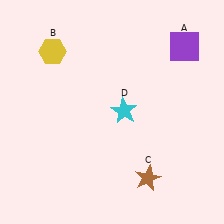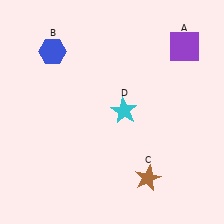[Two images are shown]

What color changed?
The hexagon (B) changed from yellow in Image 1 to blue in Image 2.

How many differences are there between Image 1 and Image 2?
There is 1 difference between the two images.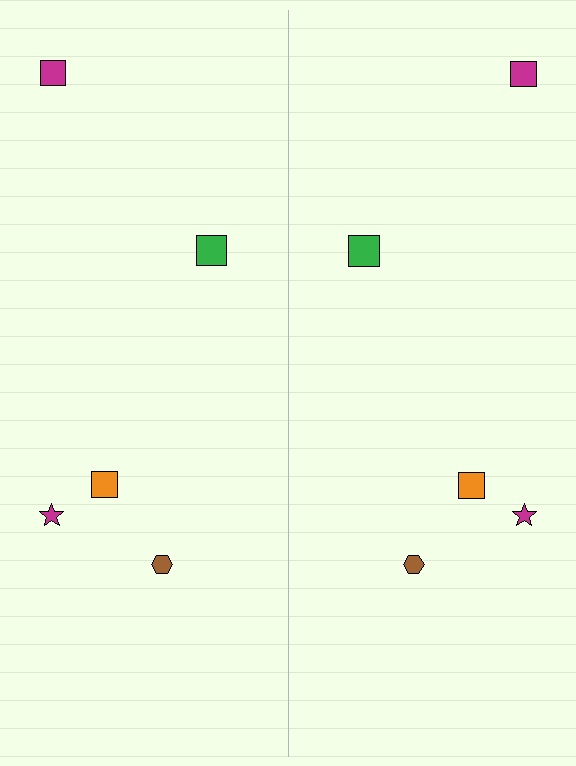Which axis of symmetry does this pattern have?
The pattern has a vertical axis of symmetry running through the center of the image.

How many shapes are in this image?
There are 10 shapes in this image.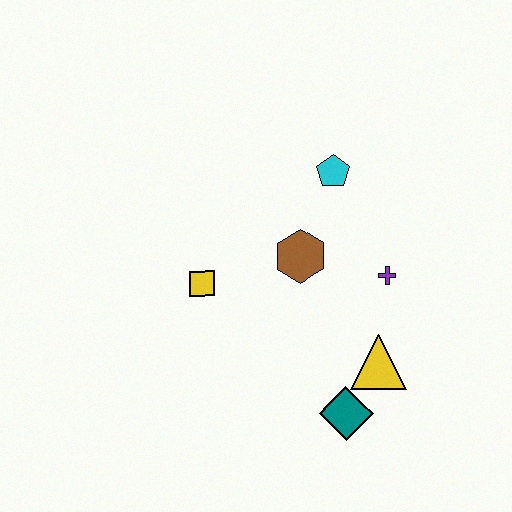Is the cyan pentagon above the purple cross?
Yes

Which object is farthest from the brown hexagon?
The teal diamond is farthest from the brown hexagon.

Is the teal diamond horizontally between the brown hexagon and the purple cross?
Yes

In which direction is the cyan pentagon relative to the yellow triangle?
The cyan pentagon is above the yellow triangle.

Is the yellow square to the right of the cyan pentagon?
No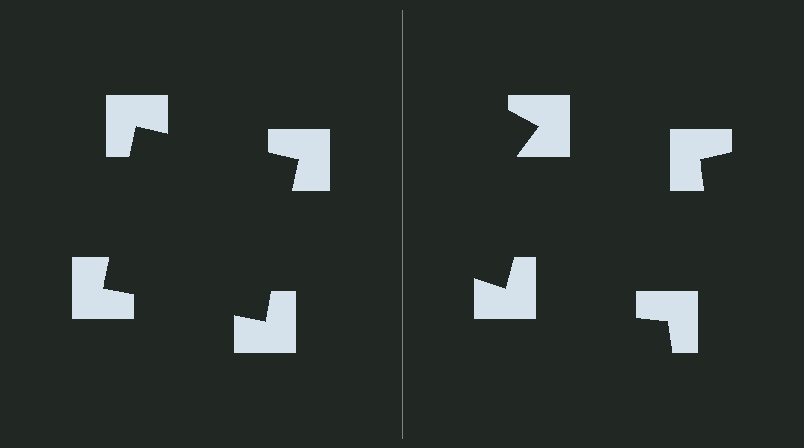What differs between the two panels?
The notched squares are positioned identically on both sides; only the wedge orientations differ. On the left they align to a square; on the right they are misaligned.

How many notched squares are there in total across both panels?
8 — 4 on each side.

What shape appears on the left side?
An illusory square.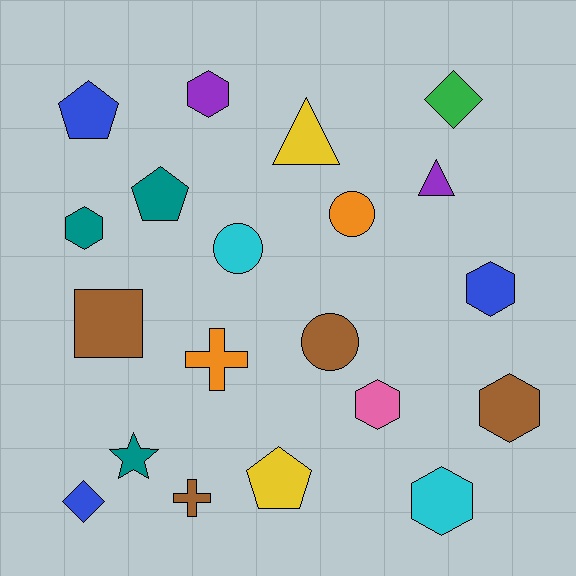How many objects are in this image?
There are 20 objects.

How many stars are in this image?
There is 1 star.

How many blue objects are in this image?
There are 3 blue objects.